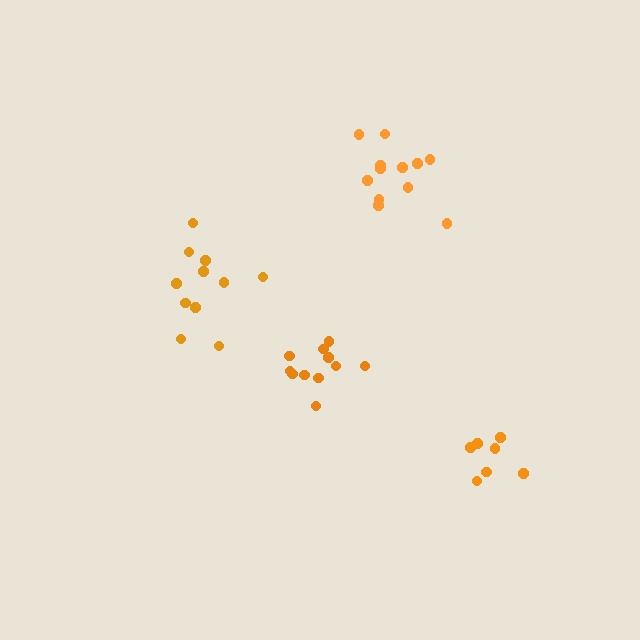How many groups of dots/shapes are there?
There are 4 groups.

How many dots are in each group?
Group 1: 11 dots, Group 2: 11 dots, Group 3: 7 dots, Group 4: 12 dots (41 total).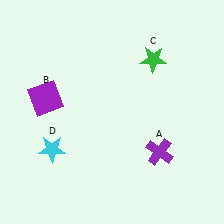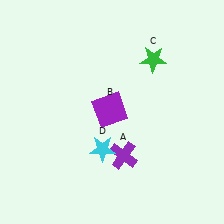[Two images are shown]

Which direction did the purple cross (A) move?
The purple cross (A) moved left.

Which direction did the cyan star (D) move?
The cyan star (D) moved right.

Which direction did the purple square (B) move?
The purple square (B) moved right.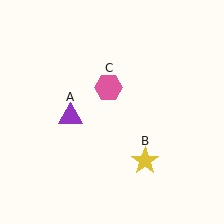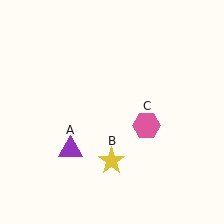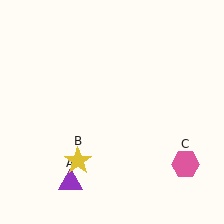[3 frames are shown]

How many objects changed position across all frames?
3 objects changed position: purple triangle (object A), yellow star (object B), pink hexagon (object C).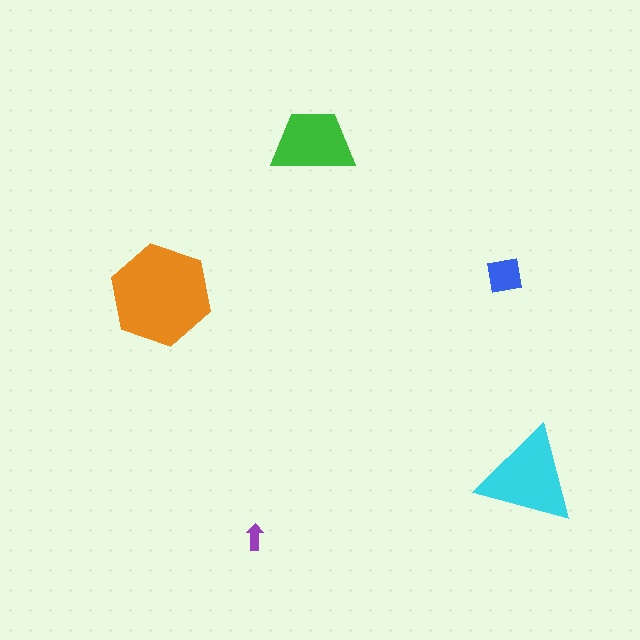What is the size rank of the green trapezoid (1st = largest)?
3rd.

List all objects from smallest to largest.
The purple arrow, the blue square, the green trapezoid, the cyan triangle, the orange hexagon.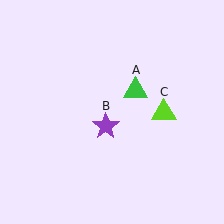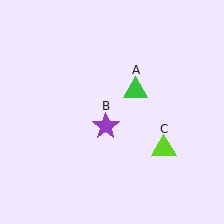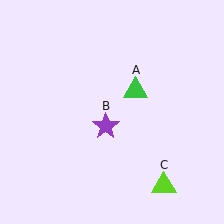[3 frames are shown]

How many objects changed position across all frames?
1 object changed position: lime triangle (object C).